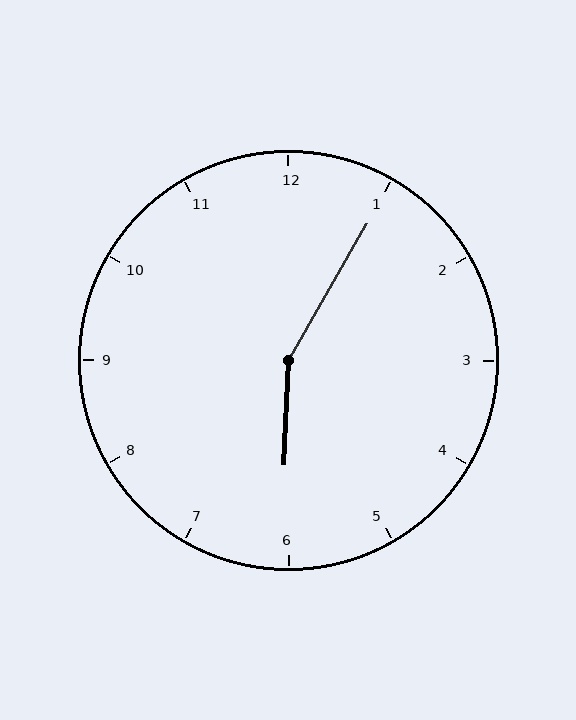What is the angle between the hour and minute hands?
Approximately 152 degrees.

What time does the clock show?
6:05.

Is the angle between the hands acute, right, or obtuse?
It is obtuse.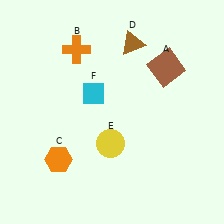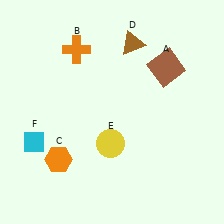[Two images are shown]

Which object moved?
The cyan diamond (F) moved left.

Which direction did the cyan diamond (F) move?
The cyan diamond (F) moved left.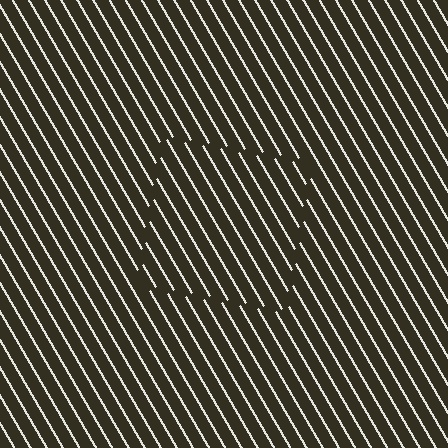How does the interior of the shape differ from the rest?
The interior of the shape contains the same grating, shifted by half a period — the contour is defined by the phase discontinuity where line-ends from the inner and outer gratings abut.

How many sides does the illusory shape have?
4 sides — the line-ends trace a square.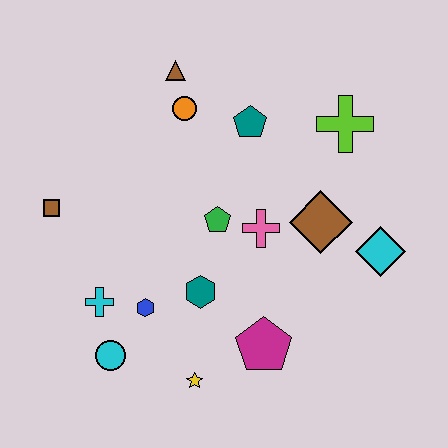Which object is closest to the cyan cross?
The blue hexagon is closest to the cyan cross.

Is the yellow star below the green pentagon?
Yes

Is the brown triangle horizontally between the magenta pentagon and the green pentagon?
No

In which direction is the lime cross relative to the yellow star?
The lime cross is above the yellow star.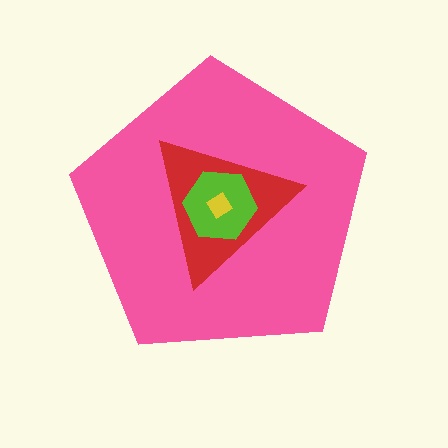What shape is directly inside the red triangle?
The lime hexagon.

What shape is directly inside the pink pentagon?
The red triangle.